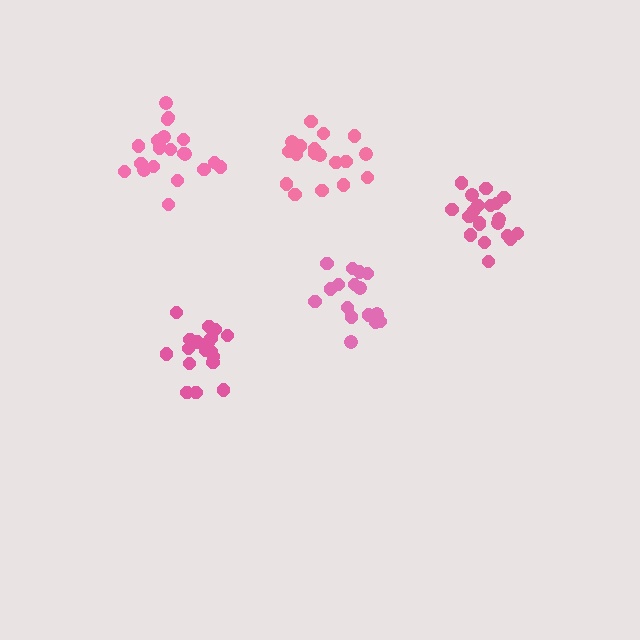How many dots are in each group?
Group 1: 16 dots, Group 2: 21 dots, Group 3: 21 dots, Group 4: 18 dots, Group 5: 19 dots (95 total).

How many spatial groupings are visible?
There are 5 spatial groupings.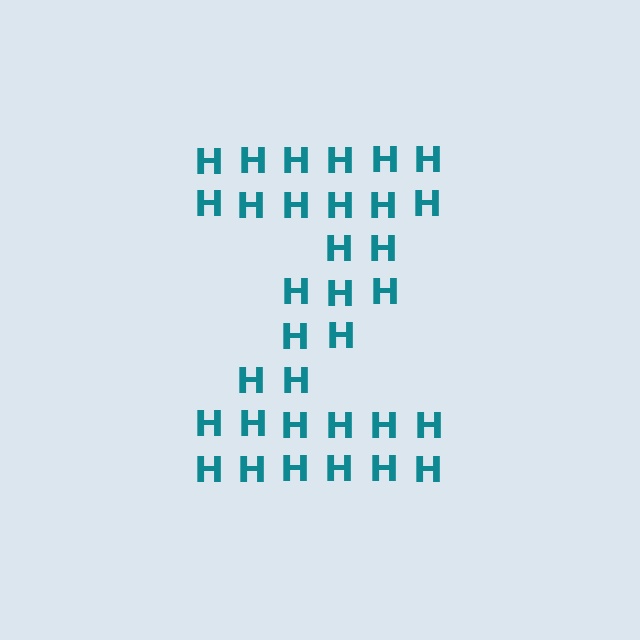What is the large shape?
The large shape is the letter Z.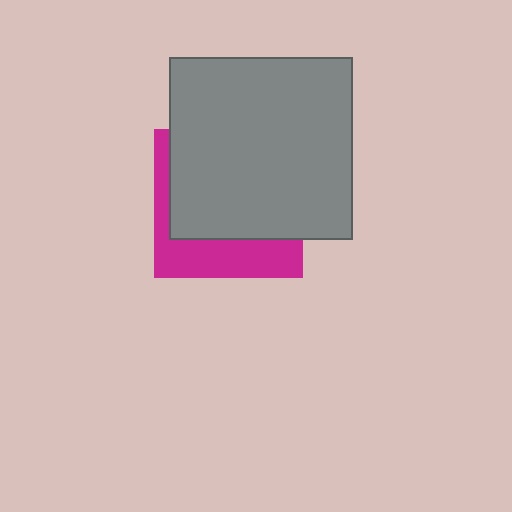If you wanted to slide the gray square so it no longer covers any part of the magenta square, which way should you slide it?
Slide it up — that is the most direct way to separate the two shapes.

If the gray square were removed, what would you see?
You would see the complete magenta square.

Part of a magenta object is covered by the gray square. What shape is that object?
It is a square.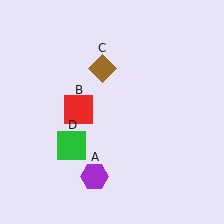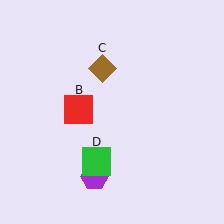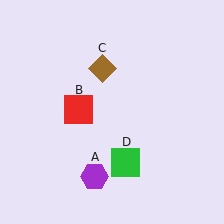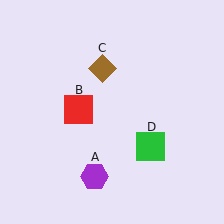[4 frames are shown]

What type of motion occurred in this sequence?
The green square (object D) rotated counterclockwise around the center of the scene.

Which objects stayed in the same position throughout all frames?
Purple hexagon (object A) and red square (object B) and brown diamond (object C) remained stationary.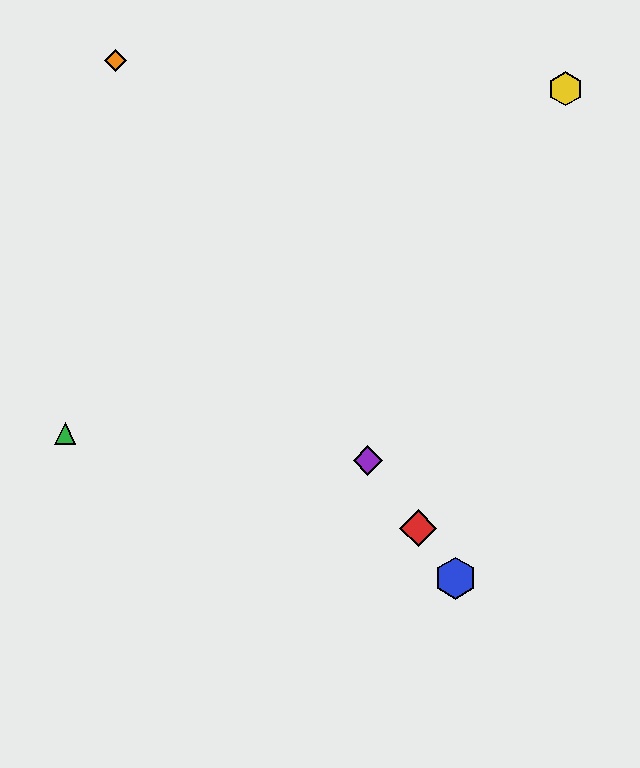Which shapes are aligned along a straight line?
The red diamond, the blue hexagon, the purple diamond are aligned along a straight line.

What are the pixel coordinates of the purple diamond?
The purple diamond is at (368, 461).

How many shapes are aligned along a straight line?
3 shapes (the red diamond, the blue hexagon, the purple diamond) are aligned along a straight line.